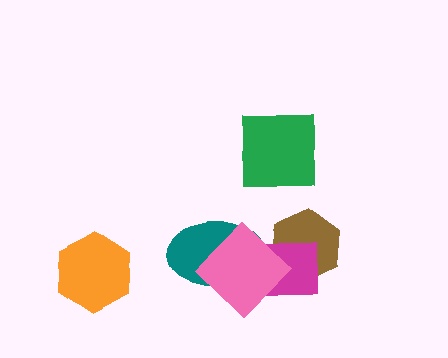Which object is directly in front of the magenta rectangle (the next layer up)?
The teal ellipse is directly in front of the magenta rectangle.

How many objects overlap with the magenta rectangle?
3 objects overlap with the magenta rectangle.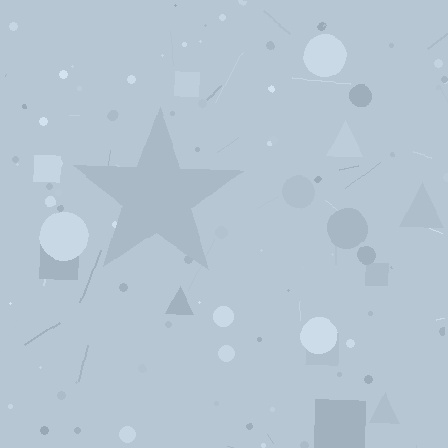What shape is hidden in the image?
A star is hidden in the image.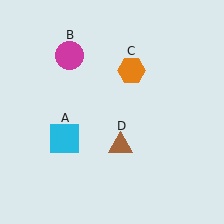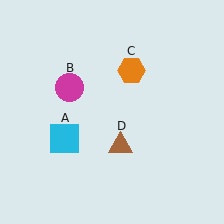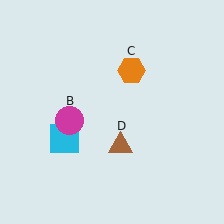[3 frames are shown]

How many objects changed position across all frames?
1 object changed position: magenta circle (object B).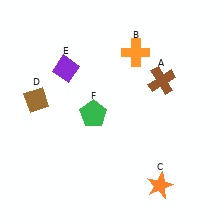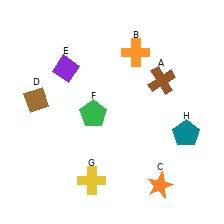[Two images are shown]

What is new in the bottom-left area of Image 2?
A yellow cross (G) was added in the bottom-left area of Image 2.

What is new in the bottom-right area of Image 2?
A teal pentagon (H) was added in the bottom-right area of Image 2.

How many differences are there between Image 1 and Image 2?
There are 2 differences between the two images.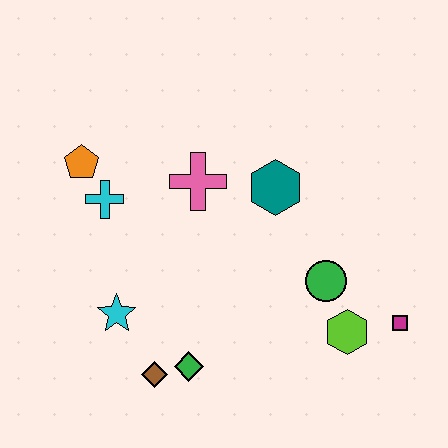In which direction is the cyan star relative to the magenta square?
The cyan star is to the left of the magenta square.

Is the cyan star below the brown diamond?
No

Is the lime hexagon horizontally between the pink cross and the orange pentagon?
No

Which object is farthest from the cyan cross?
The magenta square is farthest from the cyan cross.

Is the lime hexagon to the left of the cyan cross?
No